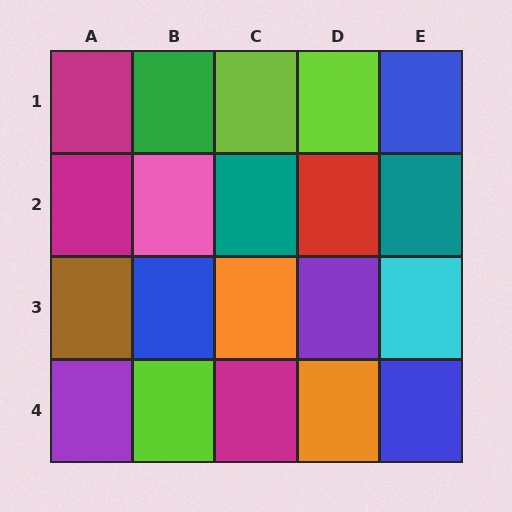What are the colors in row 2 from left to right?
Magenta, pink, teal, red, teal.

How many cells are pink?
1 cell is pink.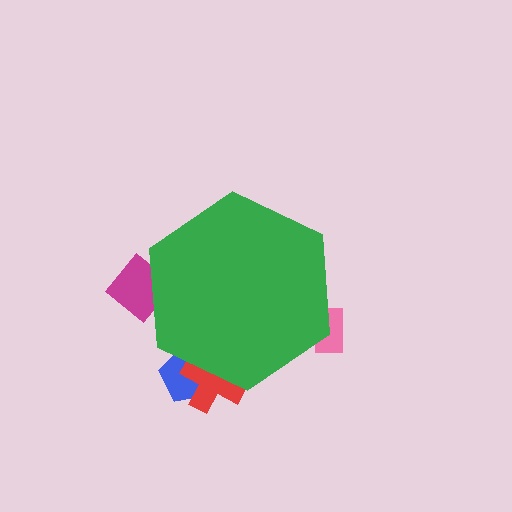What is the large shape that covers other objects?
A green hexagon.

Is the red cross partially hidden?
Yes, the red cross is partially hidden behind the green hexagon.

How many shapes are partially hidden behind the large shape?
4 shapes are partially hidden.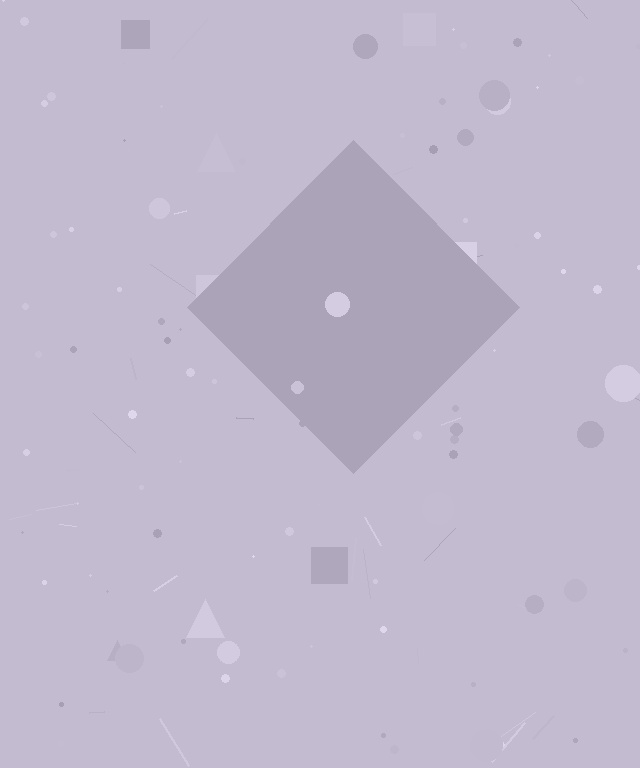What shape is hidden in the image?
A diamond is hidden in the image.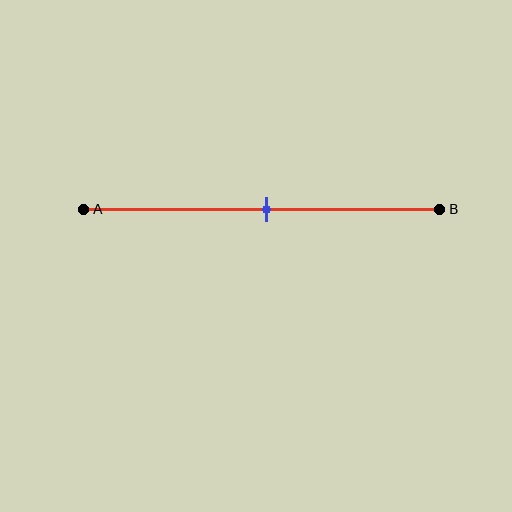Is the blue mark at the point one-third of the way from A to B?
No, the mark is at about 50% from A, not at the 33% one-third point.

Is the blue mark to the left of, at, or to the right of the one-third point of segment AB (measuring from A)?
The blue mark is to the right of the one-third point of segment AB.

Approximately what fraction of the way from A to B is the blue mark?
The blue mark is approximately 50% of the way from A to B.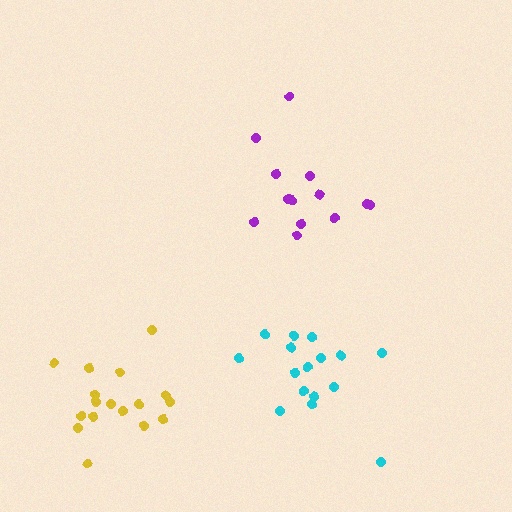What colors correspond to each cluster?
The clusters are colored: purple, yellow, cyan.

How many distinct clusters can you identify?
There are 3 distinct clusters.